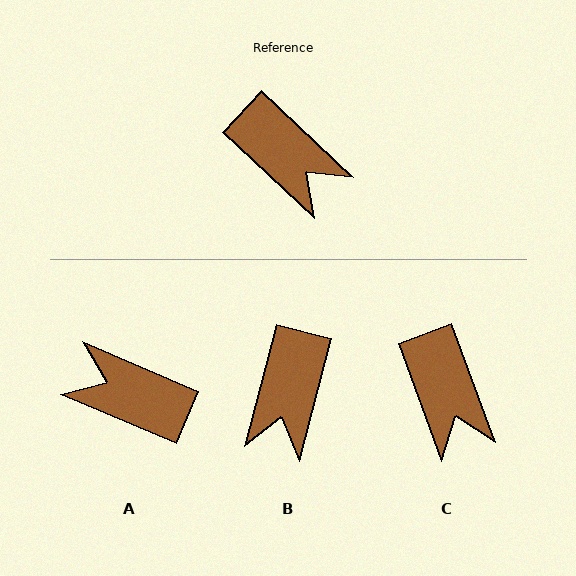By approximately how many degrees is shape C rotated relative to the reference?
Approximately 27 degrees clockwise.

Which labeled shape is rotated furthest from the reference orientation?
A, about 160 degrees away.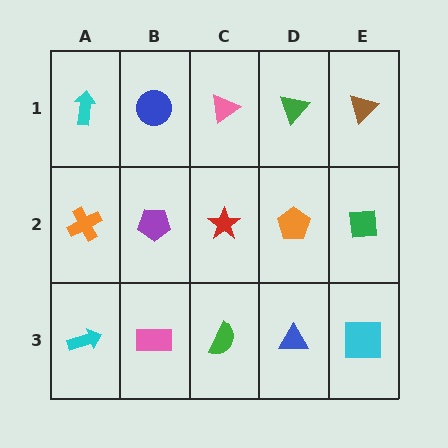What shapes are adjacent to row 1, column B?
A purple pentagon (row 2, column B), a cyan arrow (row 1, column A), a pink triangle (row 1, column C).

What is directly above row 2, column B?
A blue circle.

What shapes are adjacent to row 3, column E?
A green square (row 2, column E), a blue triangle (row 3, column D).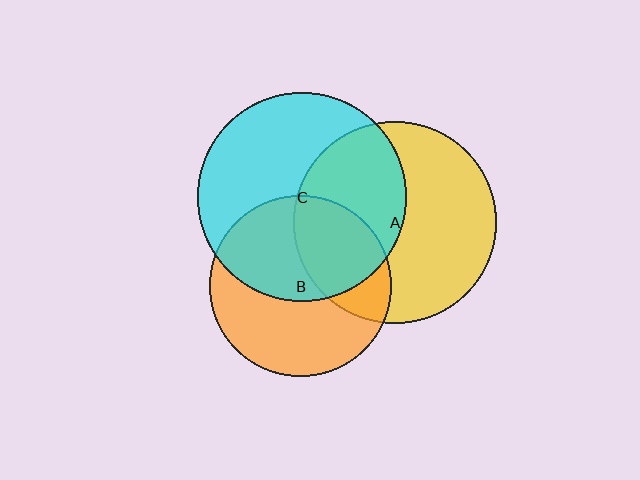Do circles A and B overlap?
Yes.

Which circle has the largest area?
Circle C (cyan).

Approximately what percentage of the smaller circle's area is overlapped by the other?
Approximately 35%.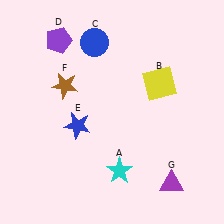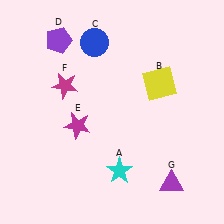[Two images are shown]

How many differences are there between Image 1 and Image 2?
There are 2 differences between the two images.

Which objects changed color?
E changed from blue to magenta. F changed from brown to magenta.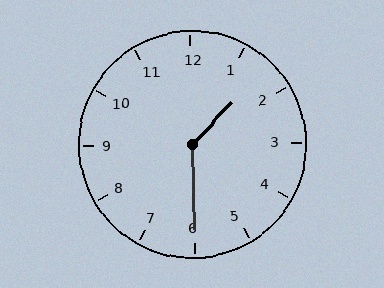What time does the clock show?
1:30.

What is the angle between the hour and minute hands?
Approximately 135 degrees.